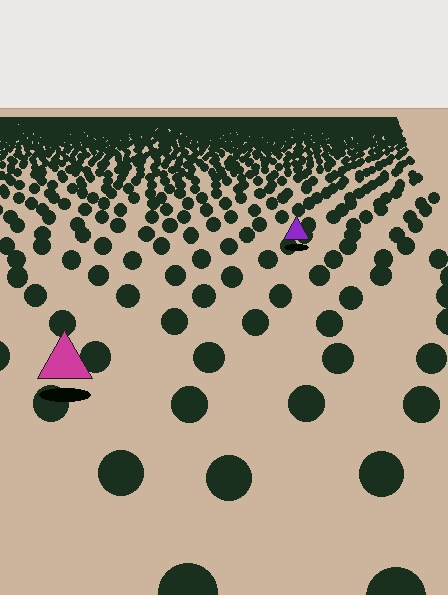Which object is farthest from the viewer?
The purple triangle is farthest from the viewer. It appears smaller and the ground texture around it is denser.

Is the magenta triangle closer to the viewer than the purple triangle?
Yes. The magenta triangle is closer — you can tell from the texture gradient: the ground texture is coarser near it.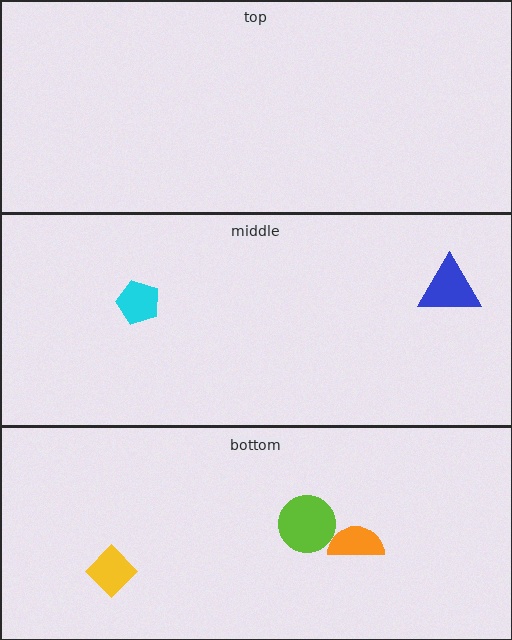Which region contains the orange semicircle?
The bottom region.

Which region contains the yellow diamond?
The bottom region.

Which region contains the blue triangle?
The middle region.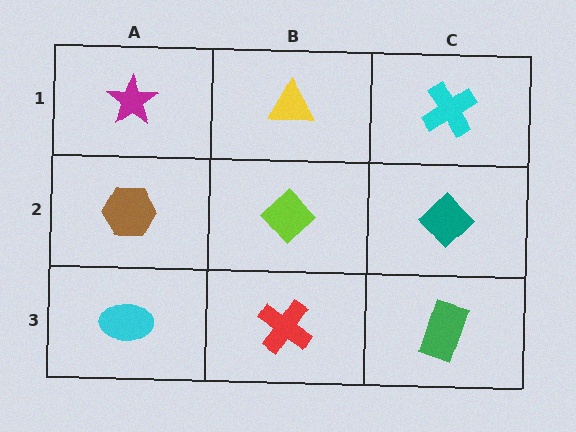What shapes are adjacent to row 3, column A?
A brown hexagon (row 2, column A), a red cross (row 3, column B).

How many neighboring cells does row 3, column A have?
2.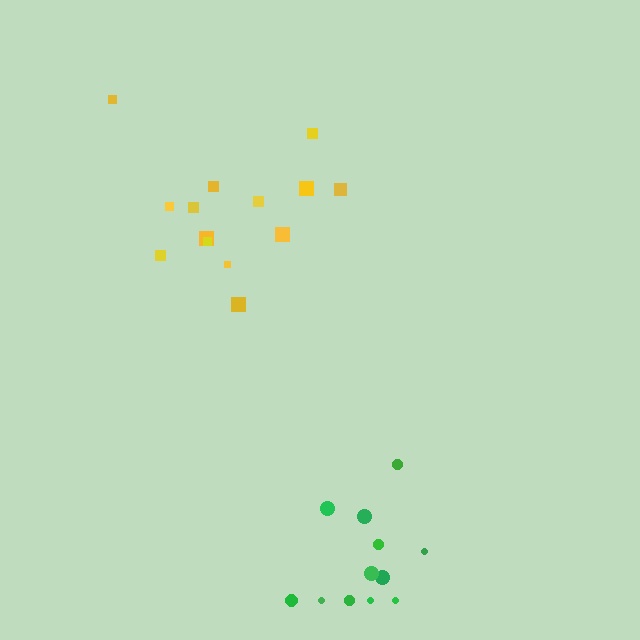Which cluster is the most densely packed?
Green.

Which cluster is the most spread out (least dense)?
Yellow.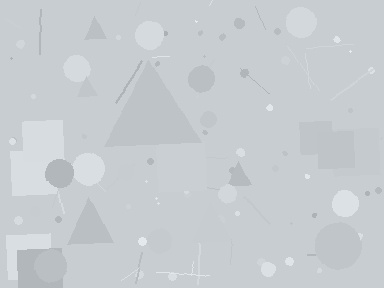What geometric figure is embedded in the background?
A triangle is embedded in the background.